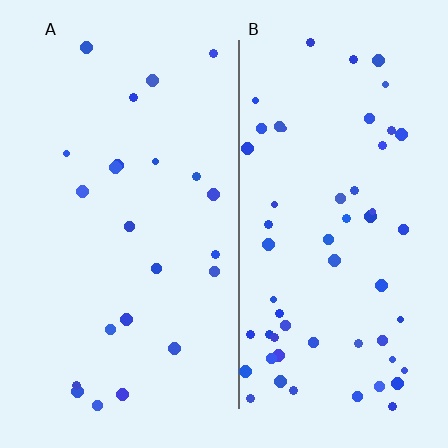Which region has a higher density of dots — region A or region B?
B (the right).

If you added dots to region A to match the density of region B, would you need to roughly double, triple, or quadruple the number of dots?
Approximately triple.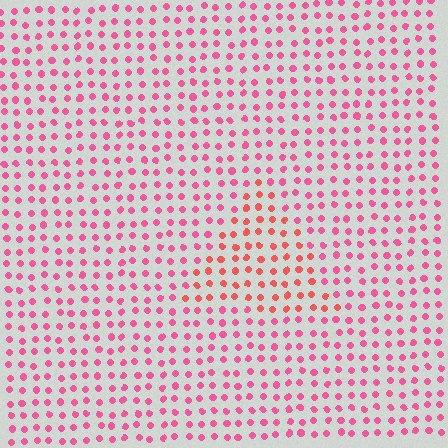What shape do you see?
I see a triangle.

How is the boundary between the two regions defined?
The boundary is defined purely by a slight shift in hue (about 27 degrees). Spacing, size, and orientation are identical on both sides.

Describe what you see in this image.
The image is filled with small pink elements in a uniform arrangement. A triangle-shaped region is visible where the elements are tinted to a slightly different hue, forming a subtle color boundary.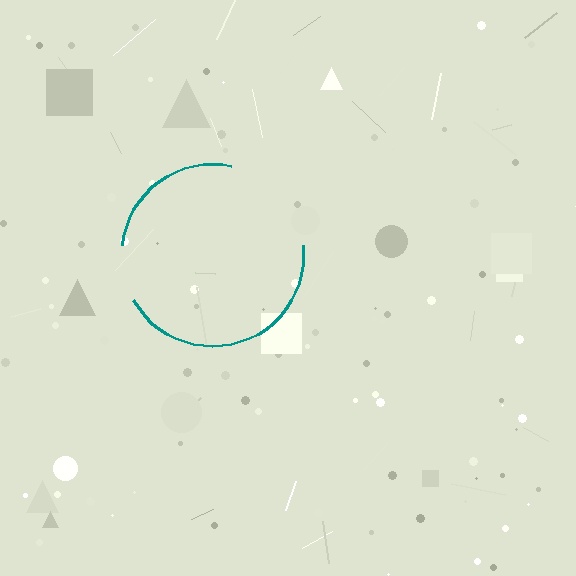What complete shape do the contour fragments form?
The contour fragments form a circle.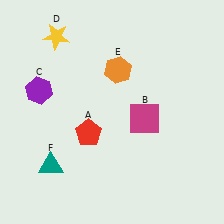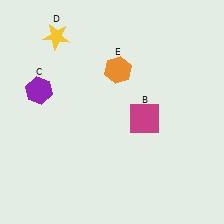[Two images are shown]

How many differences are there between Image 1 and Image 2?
There are 2 differences between the two images.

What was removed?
The teal triangle (F), the red pentagon (A) were removed in Image 2.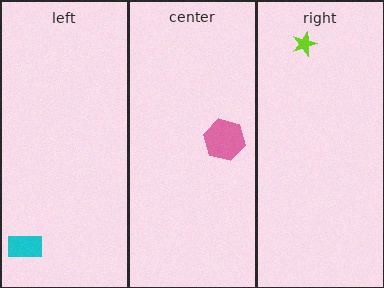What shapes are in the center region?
The pink hexagon.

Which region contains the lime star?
The right region.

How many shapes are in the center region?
1.